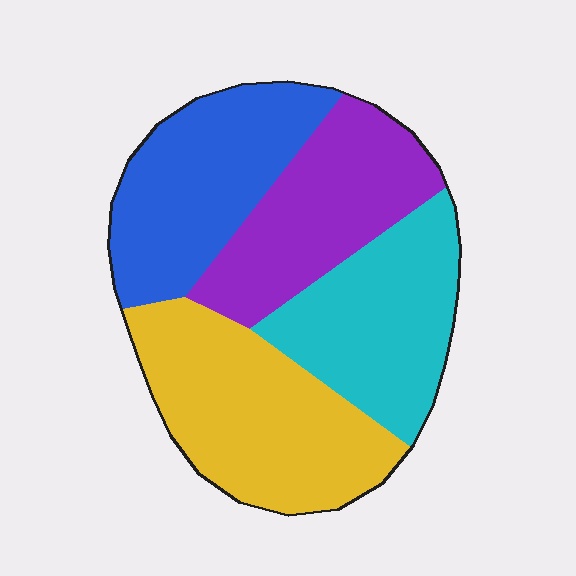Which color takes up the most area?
Yellow, at roughly 30%.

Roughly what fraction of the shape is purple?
Purple takes up about one quarter (1/4) of the shape.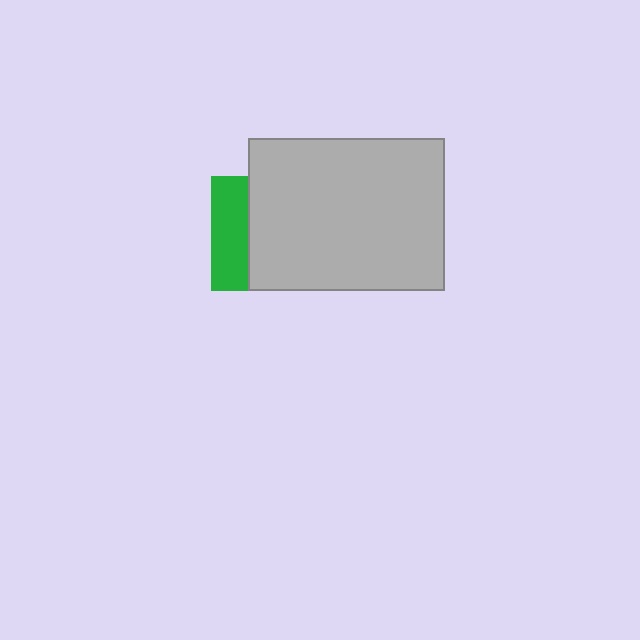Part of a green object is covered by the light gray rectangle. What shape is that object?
It is a square.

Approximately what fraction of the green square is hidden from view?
Roughly 69% of the green square is hidden behind the light gray rectangle.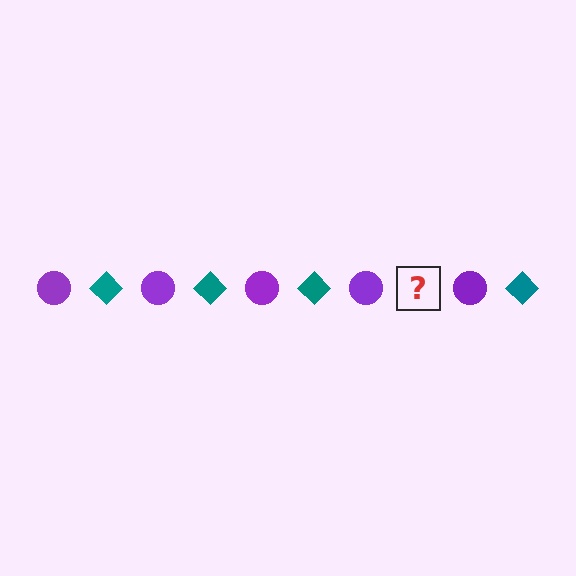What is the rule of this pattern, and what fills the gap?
The rule is that the pattern alternates between purple circle and teal diamond. The gap should be filled with a teal diamond.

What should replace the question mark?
The question mark should be replaced with a teal diamond.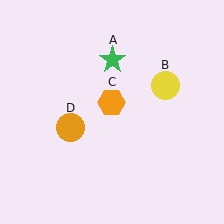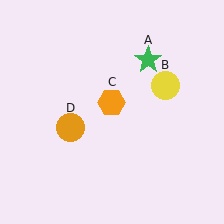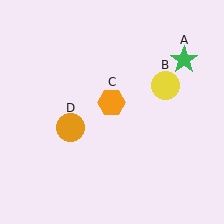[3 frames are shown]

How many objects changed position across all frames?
1 object changed position: green star (object A).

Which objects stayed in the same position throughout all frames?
Yellow circle (object B) and orange hexagon (object C) and orange circle (object D) remained stationary.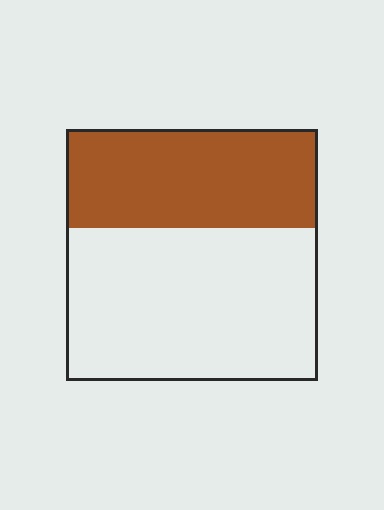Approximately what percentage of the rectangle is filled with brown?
Approximately 40%.